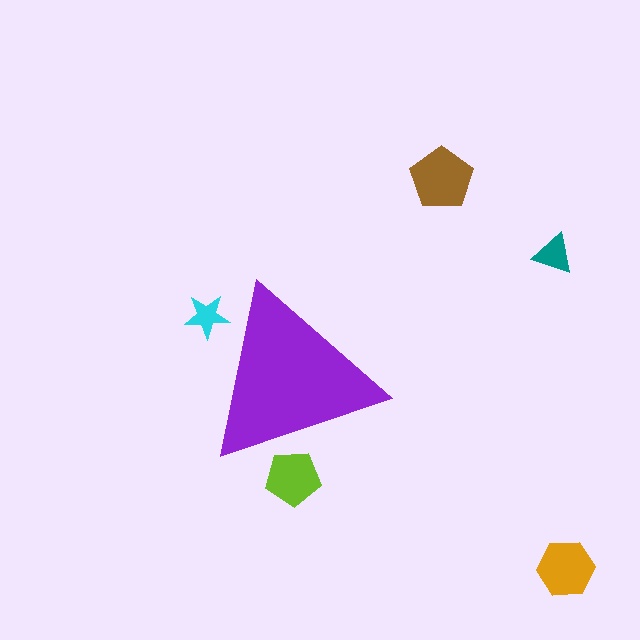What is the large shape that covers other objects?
A purple triangle.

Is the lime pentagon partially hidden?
Yes, the lime pentagon is partially hidden behind the purple triangle.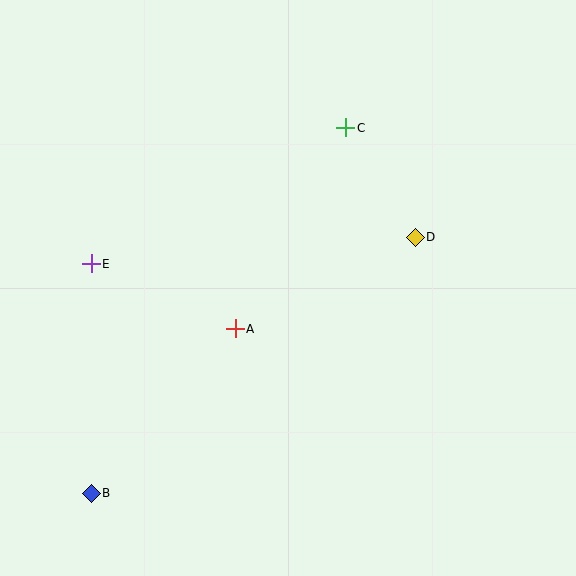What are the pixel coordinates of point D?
Point D is at (415, 237).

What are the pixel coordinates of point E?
Point E is at (91, 264).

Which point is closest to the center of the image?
Point A at (235, 329) is closest to the center.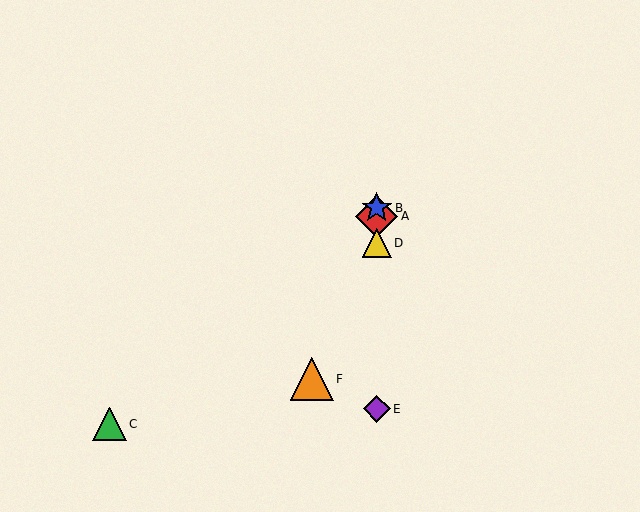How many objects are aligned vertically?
4 objects (A, B, D, E) are aligned vertically.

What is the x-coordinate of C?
Object C is at x≈109.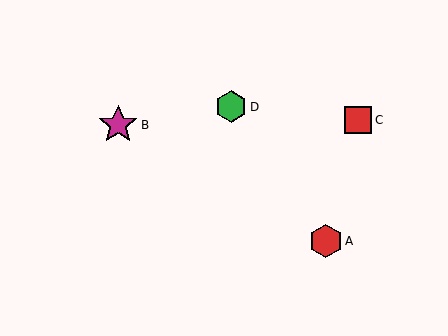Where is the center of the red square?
The center of the red square is at (358, 120).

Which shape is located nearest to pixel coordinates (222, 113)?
The green hexagon (labeled D) at (231, 107) is nearest to that location.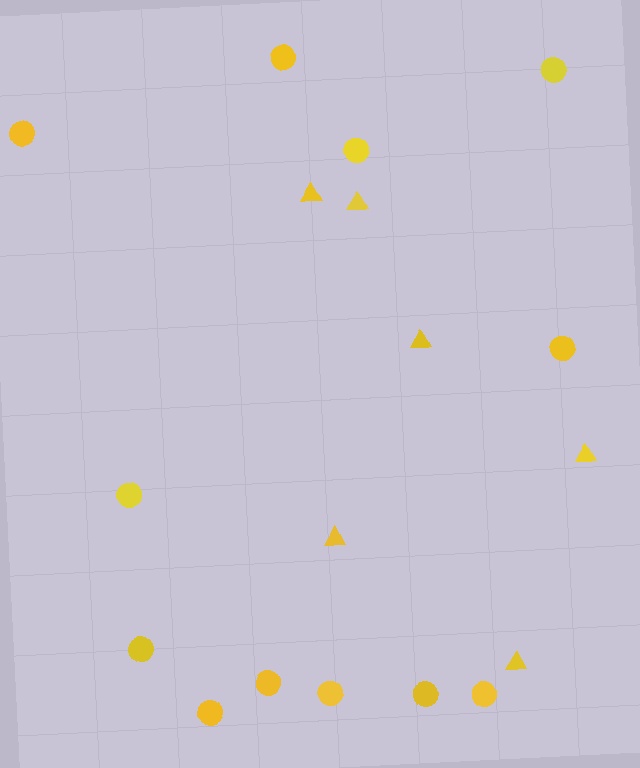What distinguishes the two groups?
There are 2 groups: one group of triangles (6) and one group of circles (12).